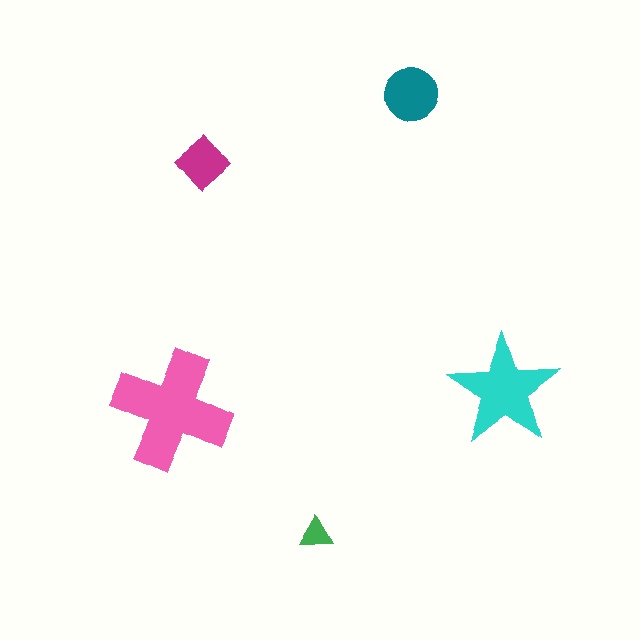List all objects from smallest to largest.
The green triangle, the magenta diamond, the teal circle, the cyan star, the pink cross.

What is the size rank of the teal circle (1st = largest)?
3rd.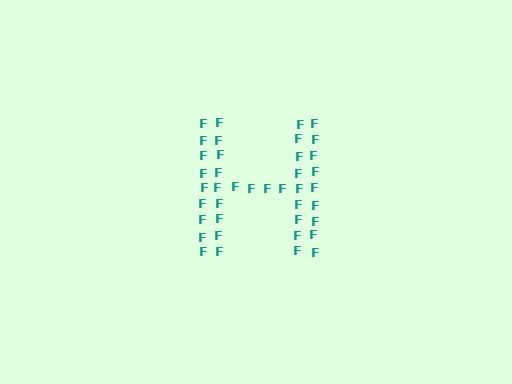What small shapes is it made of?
It is made of small letter F's.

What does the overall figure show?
The overall figure shows the letter H.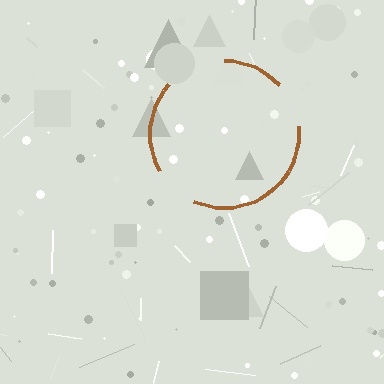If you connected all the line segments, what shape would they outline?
They would outline a circle.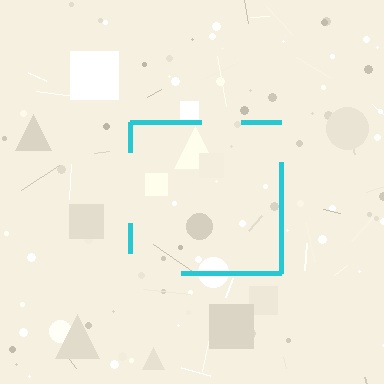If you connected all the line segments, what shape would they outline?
They would outline a square.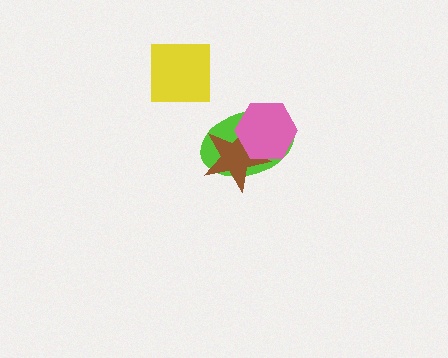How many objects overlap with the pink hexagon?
2 objects overlap with the pink hexagon.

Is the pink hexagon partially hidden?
No, no other shape covers it.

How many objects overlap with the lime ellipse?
2 objects overlap with the lime ellipse.